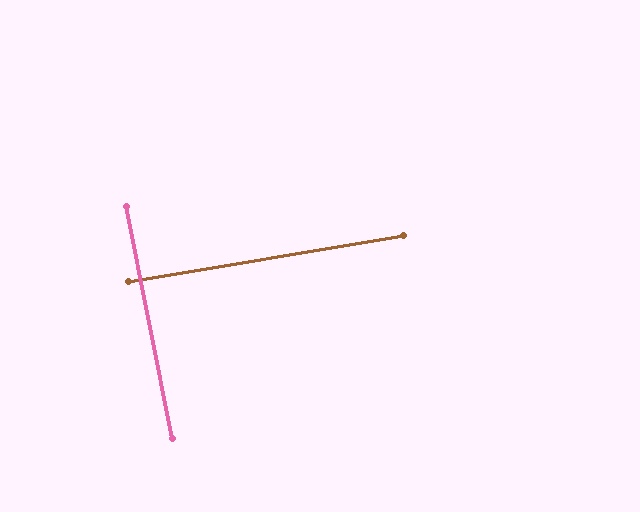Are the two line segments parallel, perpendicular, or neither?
Perpendicular — they meet at approximately 88°.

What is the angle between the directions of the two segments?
Approximately 88 degrees.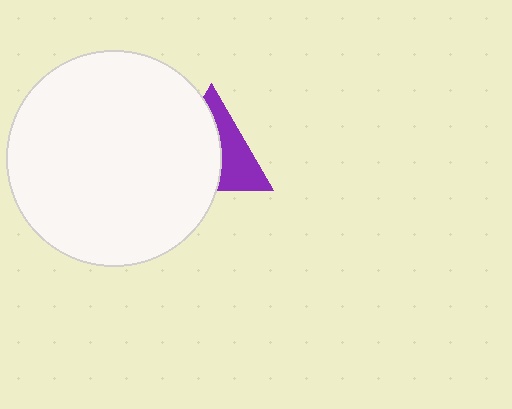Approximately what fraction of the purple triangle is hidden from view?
Roughly 57% of the purple triangle is hidden behind the white circle.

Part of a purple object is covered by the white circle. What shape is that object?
It is a triangle.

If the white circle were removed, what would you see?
You would see the complete purple triangle.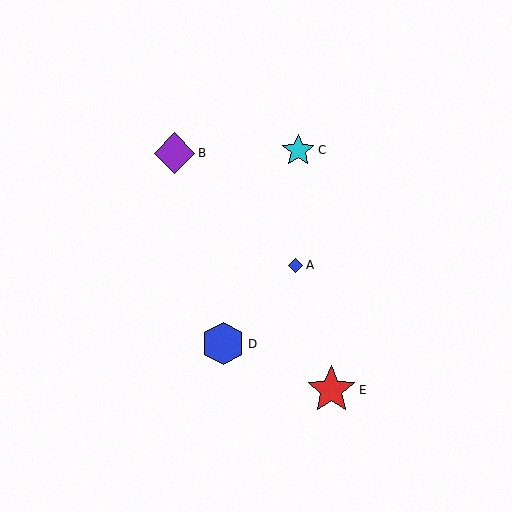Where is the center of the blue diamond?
The center of the blue diamond is at (296, 265).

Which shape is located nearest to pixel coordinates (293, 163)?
The cyan star (labeled C) at (298, 151) is nearest to that location.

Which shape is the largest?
The red star (labeled E) is the largest.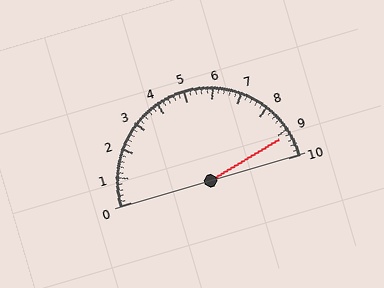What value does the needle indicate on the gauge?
The needle indicates approximately 9.2.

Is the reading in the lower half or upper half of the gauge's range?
The reading is in the upper half of the range (0 to 10).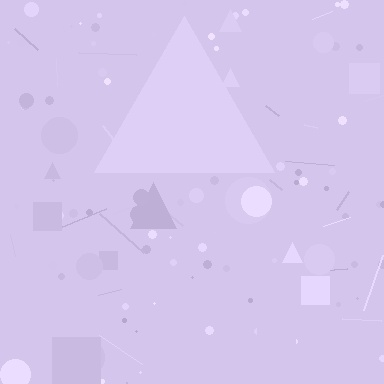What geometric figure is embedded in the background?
A triangle is embedded in the background.